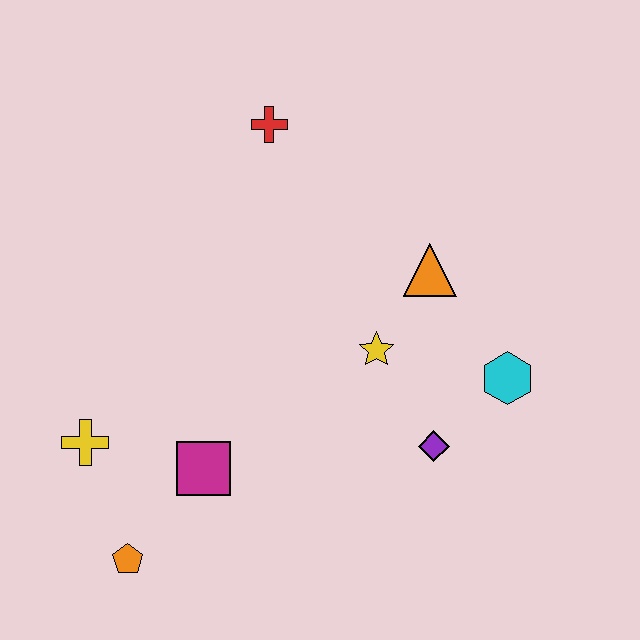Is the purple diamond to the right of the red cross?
Yes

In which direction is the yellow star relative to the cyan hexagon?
The yellow star is to the left of the cyan hexagon.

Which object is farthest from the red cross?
The orange pentagon is farthest from the red cross.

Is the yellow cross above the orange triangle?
No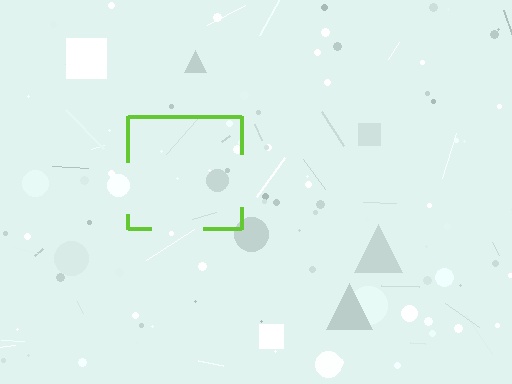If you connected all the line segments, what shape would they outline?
They would outline a square.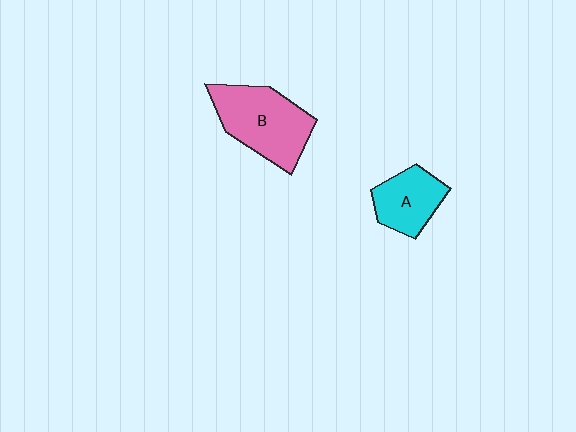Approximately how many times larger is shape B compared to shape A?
Approximately 1.6 times.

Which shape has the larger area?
Shape B (pink).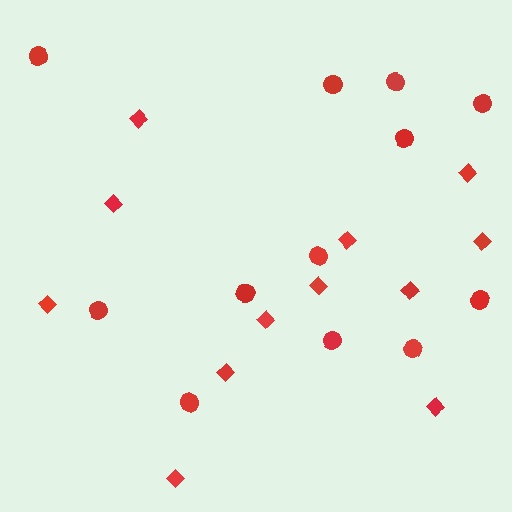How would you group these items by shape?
There are 2 groups: one group of diamonds (12) and one group of circles (12).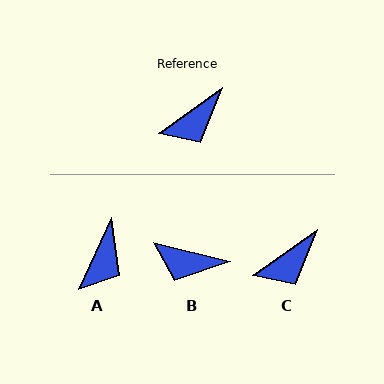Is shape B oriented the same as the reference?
No, it is off by about 49 degrees.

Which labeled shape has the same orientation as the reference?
C.